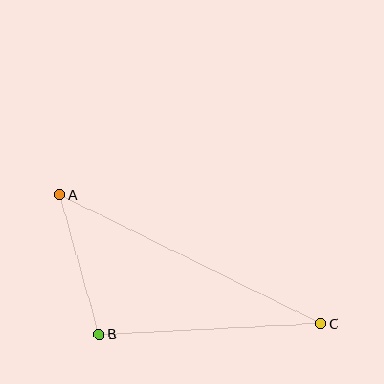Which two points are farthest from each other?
Points A and C are farthest from each other.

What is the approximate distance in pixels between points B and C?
The distance between B and C is approximately 222 pixels.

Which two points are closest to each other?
Points A and B are closest to each other.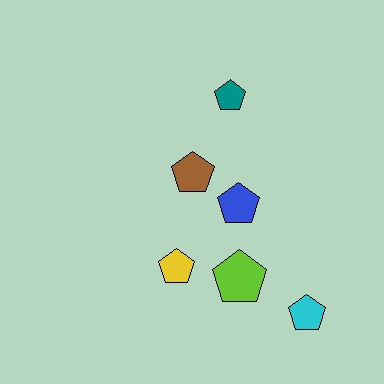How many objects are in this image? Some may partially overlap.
There are 6 objects.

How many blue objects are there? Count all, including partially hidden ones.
There is 1 blue object.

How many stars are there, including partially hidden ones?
There are no stars.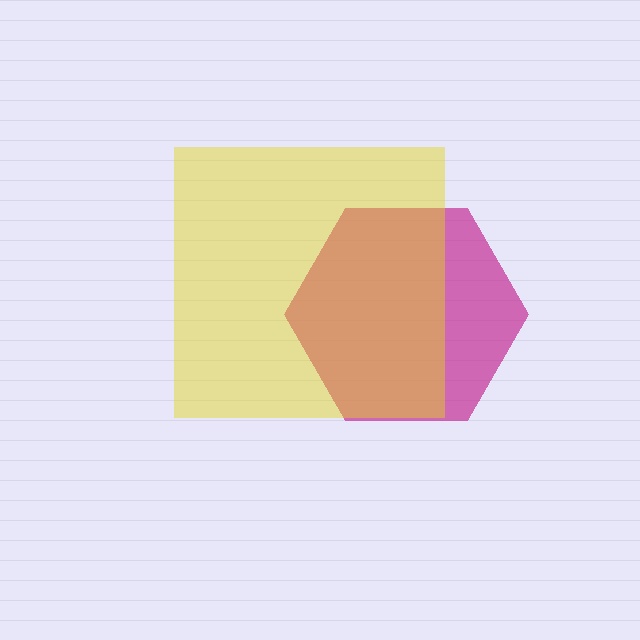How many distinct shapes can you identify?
There are 2 distinct shapes: a magenta hexagon, a yellow square.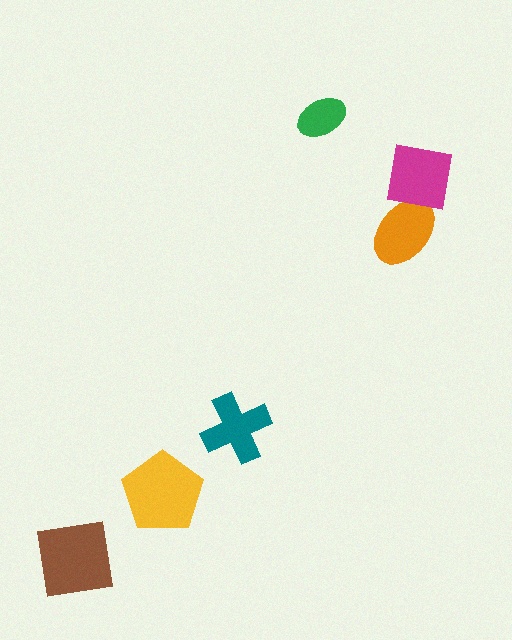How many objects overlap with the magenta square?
1 object overlaps with the magenta square.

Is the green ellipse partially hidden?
No, no other shape covers it.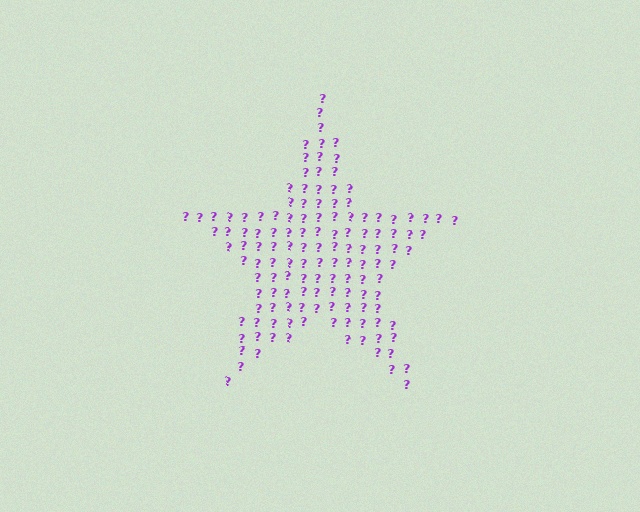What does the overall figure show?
The overall figure shows a star.